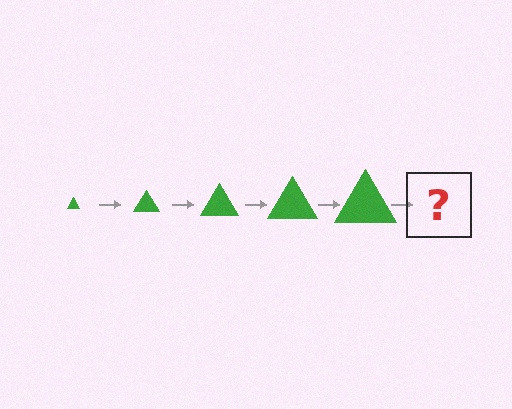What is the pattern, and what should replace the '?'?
The pattern is that the triangle gets progressively larger each step. The '?' should be a green triangle, larger than the previous one.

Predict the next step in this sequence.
The next step is a green triangle, larger than the previous one.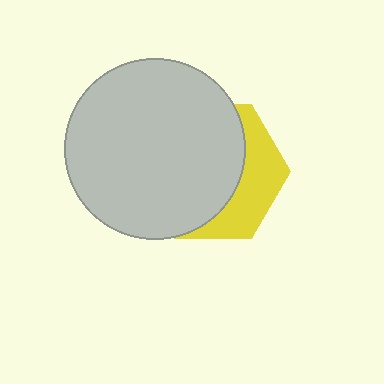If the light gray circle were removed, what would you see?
You would see the complete yellow hexagon.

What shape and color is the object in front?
The object in front is a light gray circle.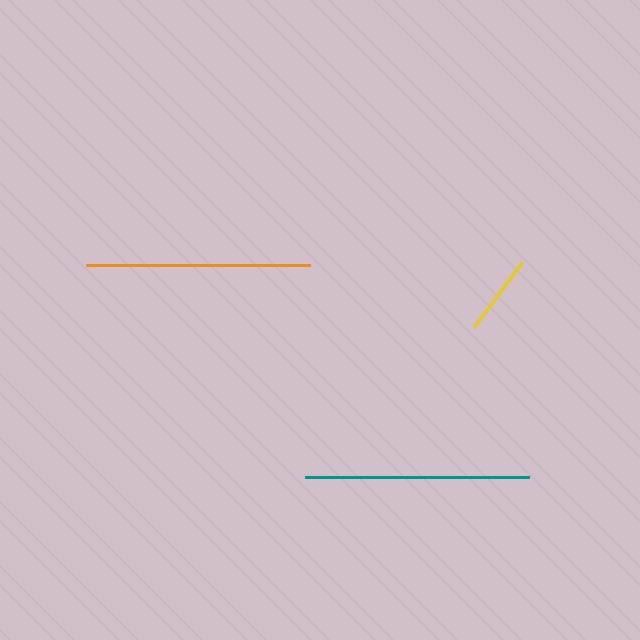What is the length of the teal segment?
The teal segment is approximately 224 pixels long.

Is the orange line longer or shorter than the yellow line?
The orange line is longer than the yellow line.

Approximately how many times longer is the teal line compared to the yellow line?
The teal line is approximately 2.8 times the length of the yellow line.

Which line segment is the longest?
The teal line is the longest at approximately 224 pixels.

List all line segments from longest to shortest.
From longest to shortest: teal, orange, yellow.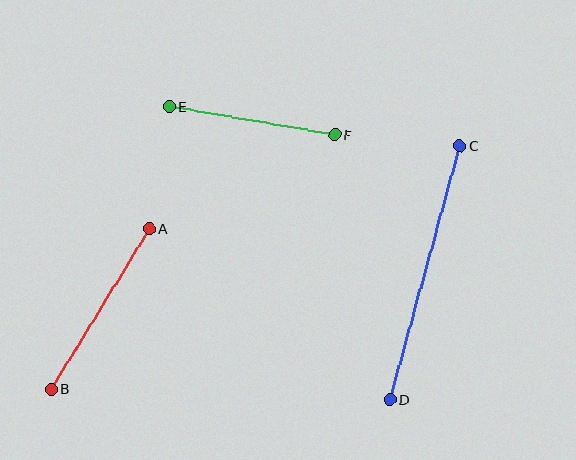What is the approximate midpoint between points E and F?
The midpoint is at approximately (252, 121) pixels.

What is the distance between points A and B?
The distance is approximately 188 pixels.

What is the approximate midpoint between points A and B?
The midpoint is at approximately (100, 309) pixels.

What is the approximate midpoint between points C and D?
The midpoint is at approximately (425, 273) pixels.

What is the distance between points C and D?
The distance is approximately 263 pixels.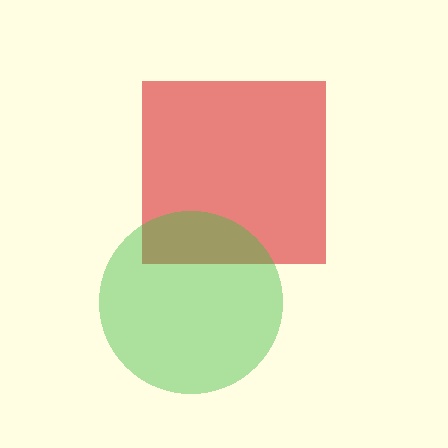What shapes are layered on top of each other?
The layered shapes are: a red square, a green circle.